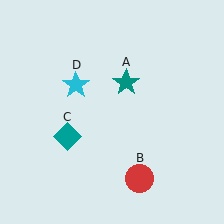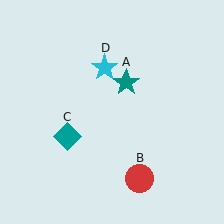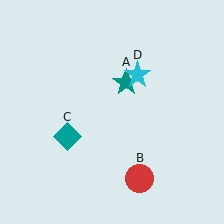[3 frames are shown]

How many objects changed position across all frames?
1 object changed position: cyan star (object D).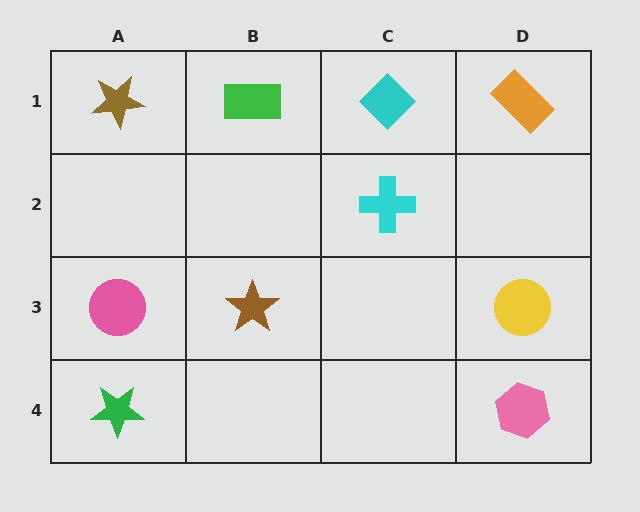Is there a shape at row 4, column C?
No, that cell is empty.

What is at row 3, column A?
A pink circle.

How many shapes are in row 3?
3 shapes.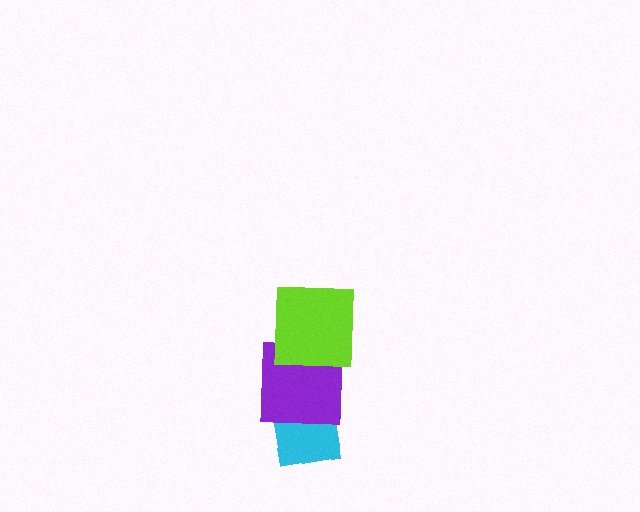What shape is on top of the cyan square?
The purple square is on top of the cyan square.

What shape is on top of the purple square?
The lime square is on top of the purple square.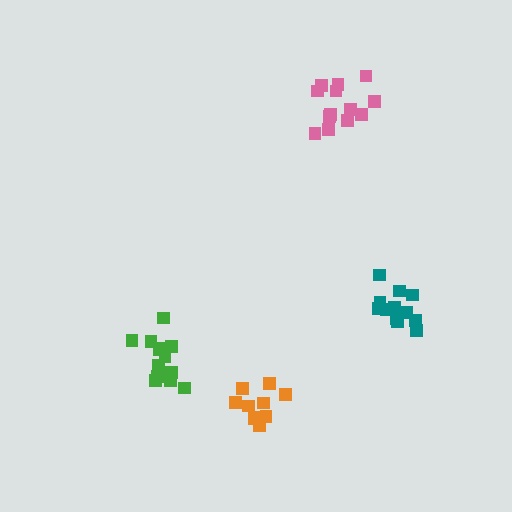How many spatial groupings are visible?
There are 4 spatial groupings.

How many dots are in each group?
Group 1: 13 dots, Group 2: 10 dots, Group 3: 12 dots, Group 4: 15 dots (50 total).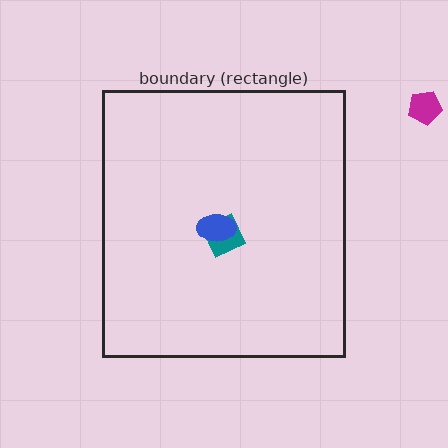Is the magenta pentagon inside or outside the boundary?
Outside.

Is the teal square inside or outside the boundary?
Inside.